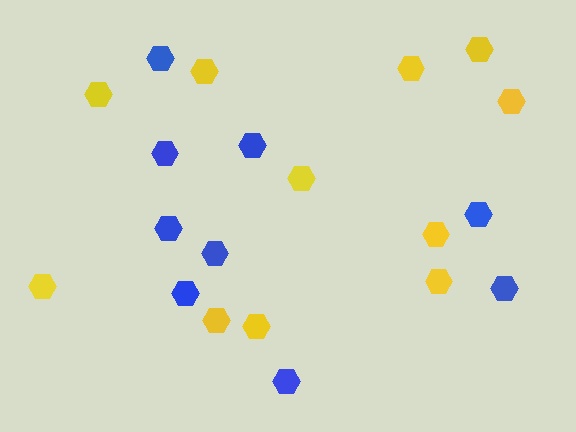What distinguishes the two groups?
There are 2 groups: one group of yellow hexagons (11) and one group of blue hexagons (9).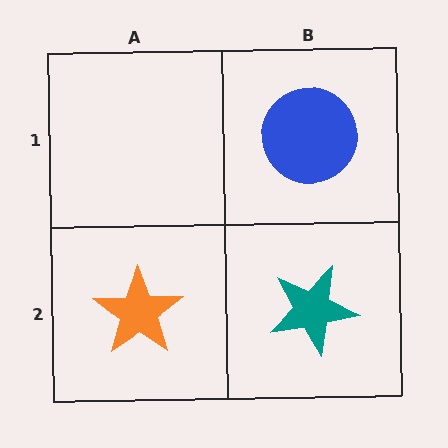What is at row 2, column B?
A teal star.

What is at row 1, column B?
A blue circle.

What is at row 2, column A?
An orange star.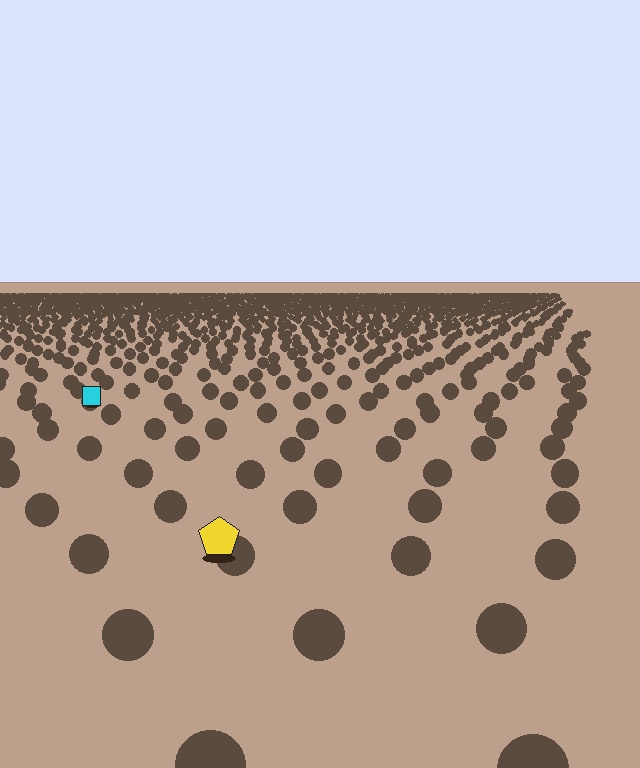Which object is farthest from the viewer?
The cyan square is farthest from the viewer. It appears smaller and the ground texture around it is denser.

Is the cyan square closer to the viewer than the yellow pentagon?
No. The yellow pentagon is closer — you can tell from the texture gradient: the ground texture is coarser near it.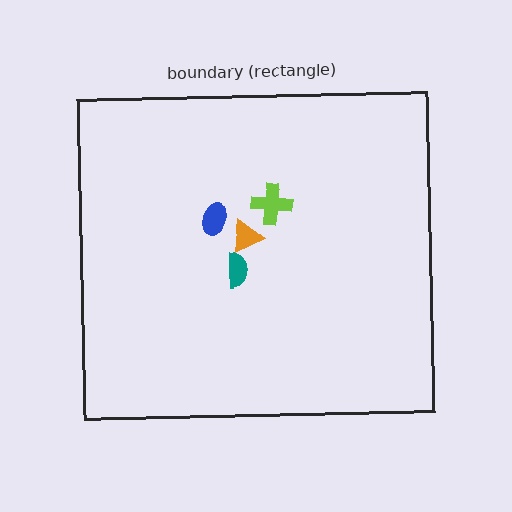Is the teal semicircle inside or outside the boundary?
Inside.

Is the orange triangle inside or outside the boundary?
Inside.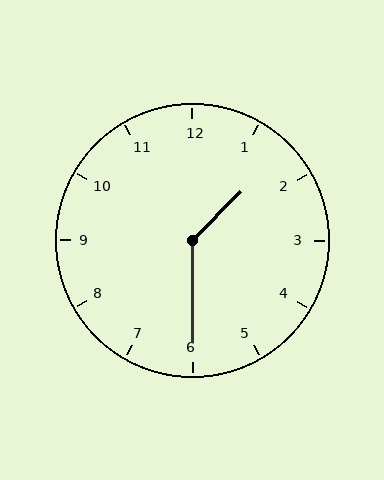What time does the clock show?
1:30.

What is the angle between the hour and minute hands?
Approximately 135 degrees.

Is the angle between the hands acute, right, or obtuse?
It is obtuse.